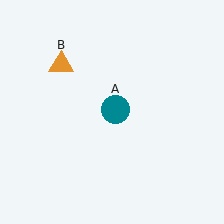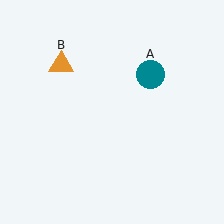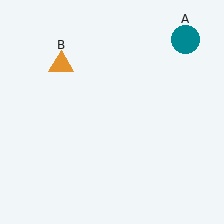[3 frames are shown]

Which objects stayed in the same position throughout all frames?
Orange triangle (object B) remained stationary.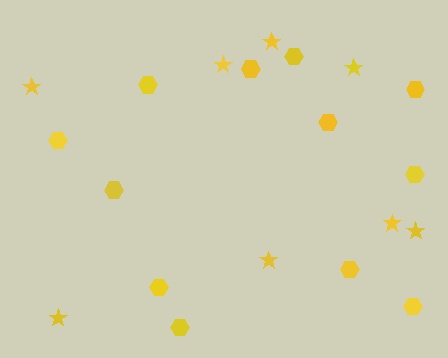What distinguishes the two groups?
There are 2 groups: one group of hexagons (12) and one group of stars (8).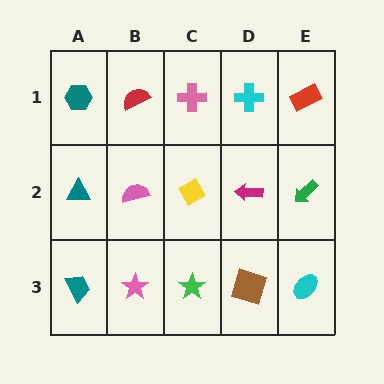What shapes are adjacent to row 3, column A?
A teal triangle (row 2, column A), a pink star (row 3, column B).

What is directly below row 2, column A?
A teal trapezoid.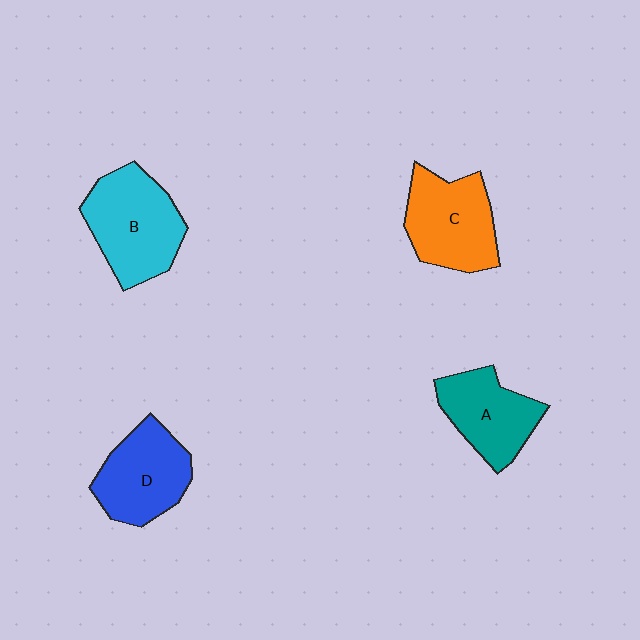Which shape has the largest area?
Shape B (cyan).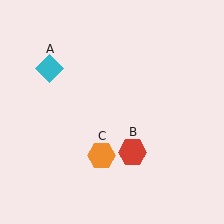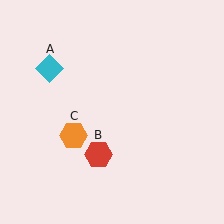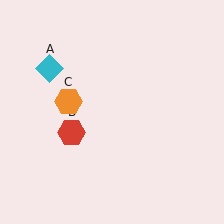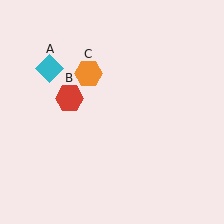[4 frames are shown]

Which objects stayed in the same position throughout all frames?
Cyan diamond (object A) remained stationary.